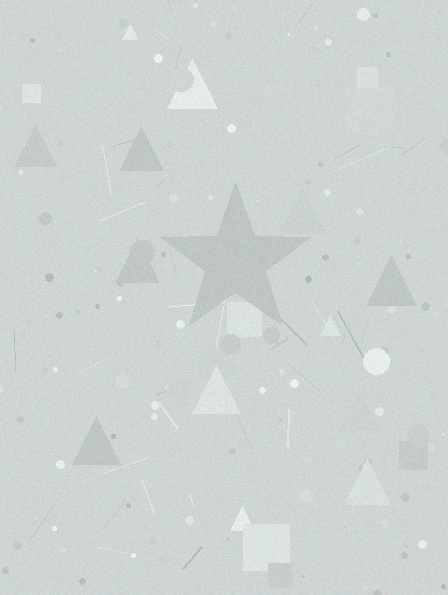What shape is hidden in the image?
A star is hidden in the image.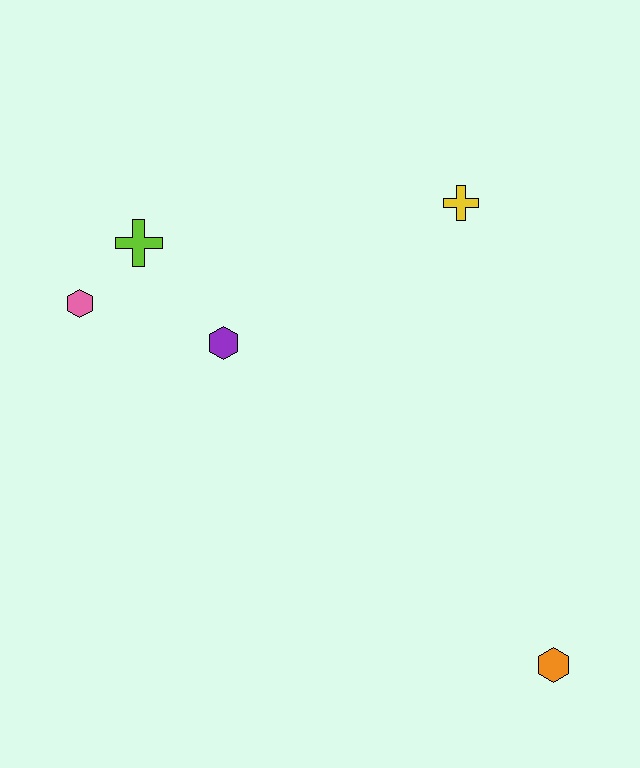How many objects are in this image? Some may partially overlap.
There are 5 objects.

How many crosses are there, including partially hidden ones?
There are 2 crosses.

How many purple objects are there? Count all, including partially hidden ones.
There is 1 purple object.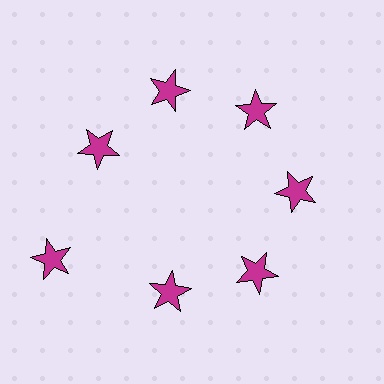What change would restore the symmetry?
The symmetry would be restored by moving it inward, back onto the ring so that all 7 stars sit at equal angles and equal distance from the center.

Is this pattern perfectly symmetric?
No. The 7 magenta stars are arranged in a ring, but one element near the 8 o'clock position is pushed outward from the center, breaking the 7-fold rotational symmetry.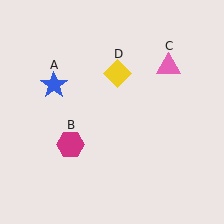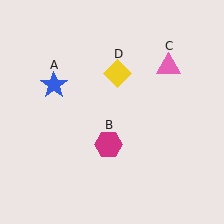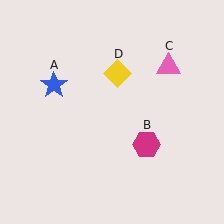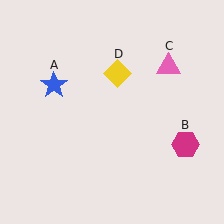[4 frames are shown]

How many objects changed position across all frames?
1 object changed position: magenta hexagon (object B).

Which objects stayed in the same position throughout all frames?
Blue star (object A) and pink triangle (object C) and yellow diamond (object D) remained stationary.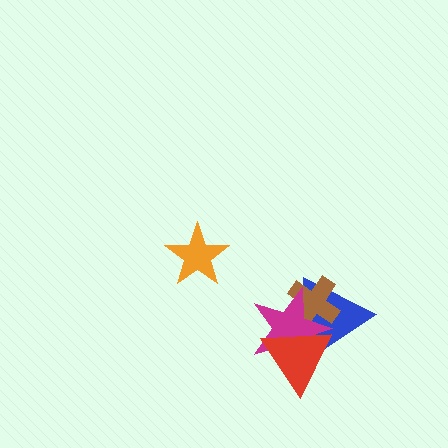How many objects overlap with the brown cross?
3 objects overlap with the brown cross.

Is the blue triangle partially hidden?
Yes, it is partially covered by another shape.